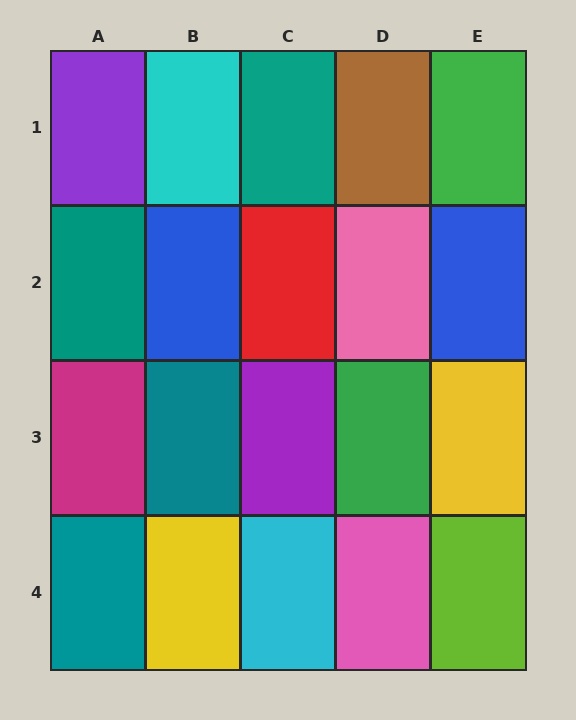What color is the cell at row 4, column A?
Teal.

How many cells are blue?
2 cells are blue.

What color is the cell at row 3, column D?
Green.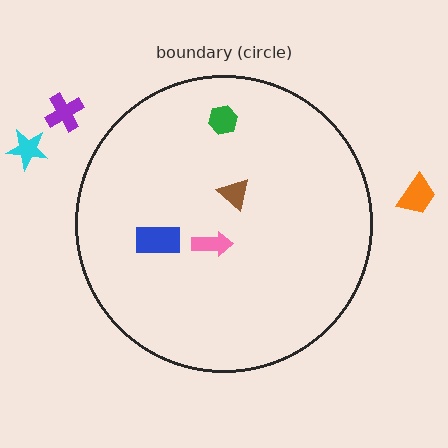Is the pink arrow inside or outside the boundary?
Inside.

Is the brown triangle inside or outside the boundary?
Inside.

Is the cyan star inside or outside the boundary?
Outside.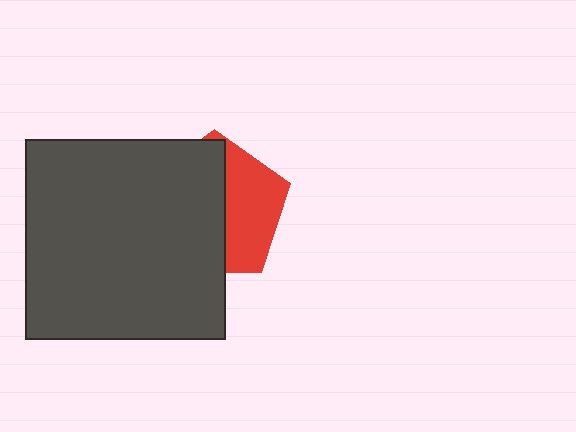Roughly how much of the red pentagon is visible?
A small part of it is visible (roughly 41%).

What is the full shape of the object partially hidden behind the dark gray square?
The partially hidden object is a red pentagon.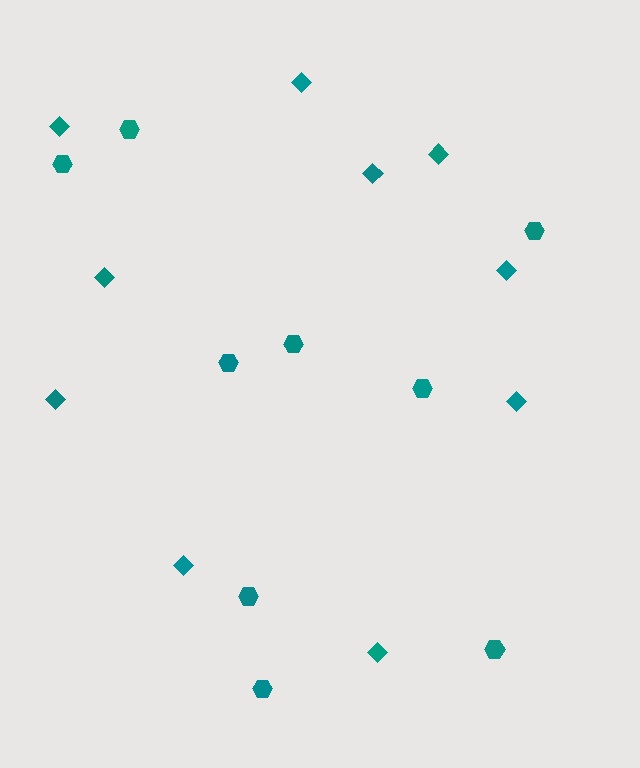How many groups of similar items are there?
There are 2 groups: one group of diamonds (10) and one group of hexagons (9).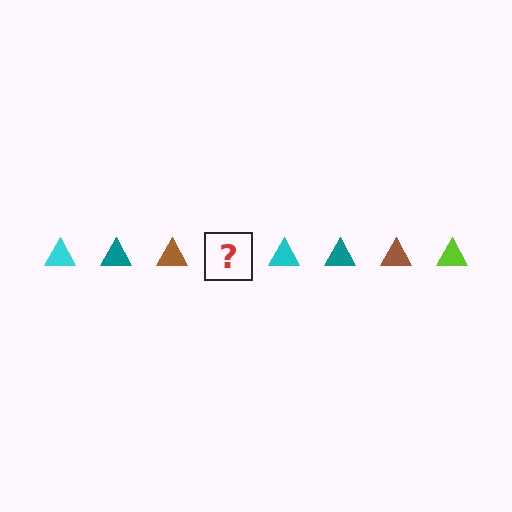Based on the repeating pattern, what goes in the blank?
The blank should be a lime triangle.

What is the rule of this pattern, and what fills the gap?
The rule is that the pattern cycles through cyan, teal, brown, lime triangles. The gap should be filled with a lime triangle.